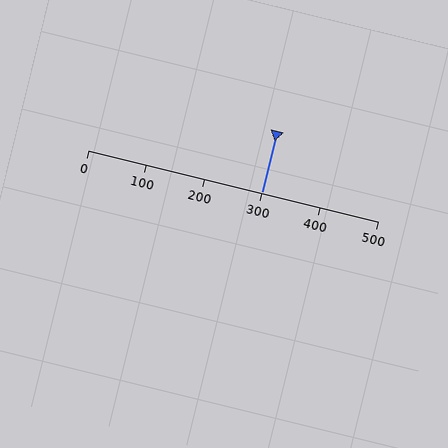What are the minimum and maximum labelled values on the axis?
The axis runs from 0 to 500.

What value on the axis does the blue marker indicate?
The marker indicates approximately 300.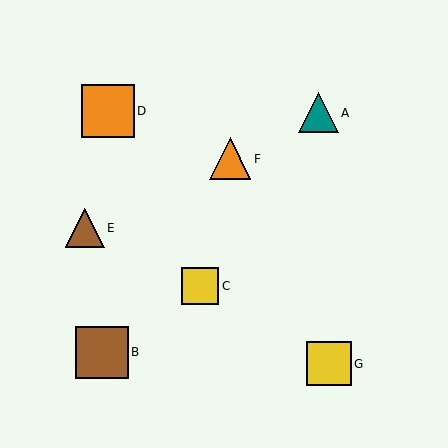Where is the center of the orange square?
The center of the orange square is at (108, 111).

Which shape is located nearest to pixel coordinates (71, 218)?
The brown triangle (labeled E) at (85, 228) is nearest to that location.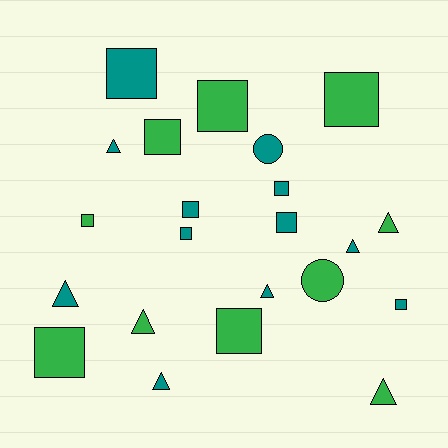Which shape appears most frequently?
Square, with 12 objects.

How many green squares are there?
There are 6 green squares.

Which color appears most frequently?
Teal, with 12 objects.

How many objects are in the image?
There are 22 objects.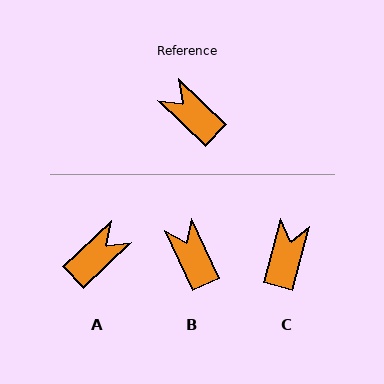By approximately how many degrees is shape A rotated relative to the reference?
Approximately 94 degrees clockwise.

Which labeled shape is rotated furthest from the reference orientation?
A, about 94 degrees away.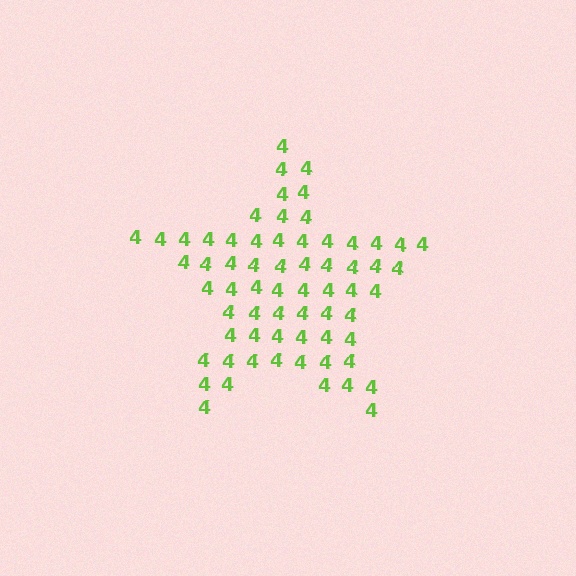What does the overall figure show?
The overall figure shows a star.